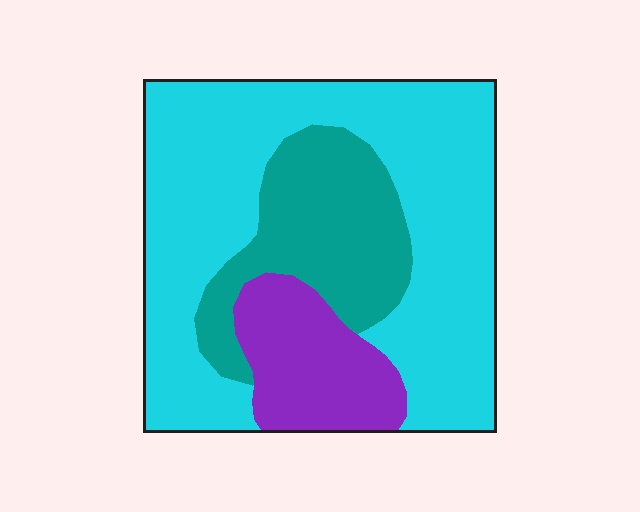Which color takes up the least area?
Purple, at roughly 15%.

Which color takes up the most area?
Cyan, at roughly 60%.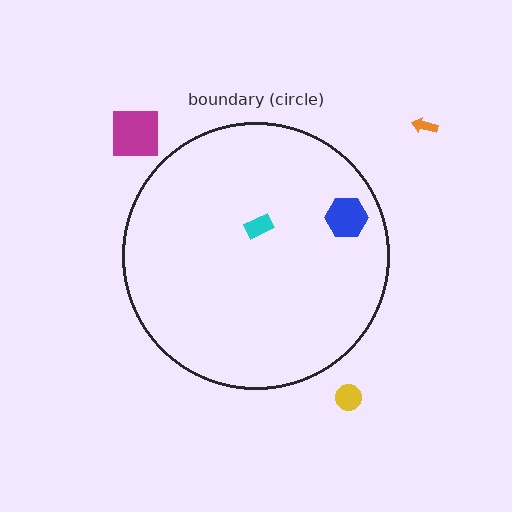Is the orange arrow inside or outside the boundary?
Outside.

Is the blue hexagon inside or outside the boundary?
Inside.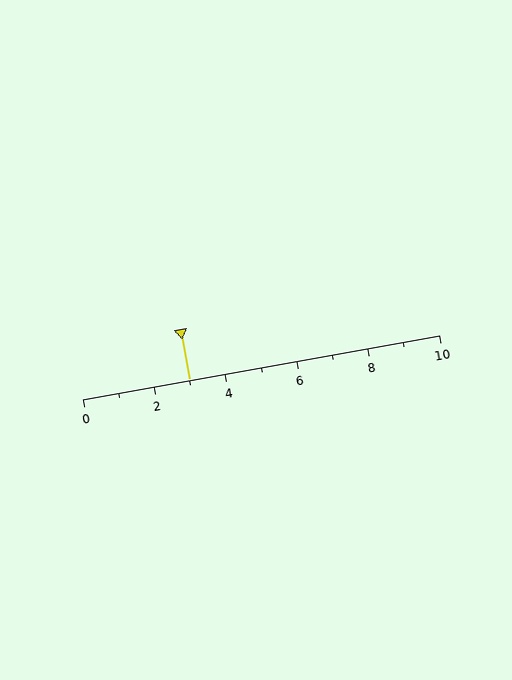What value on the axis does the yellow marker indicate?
The marker indicates approximately 3.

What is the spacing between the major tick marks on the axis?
The major ticks are spaced 2 apart.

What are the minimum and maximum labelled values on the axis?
The axis runs from 0 to 10.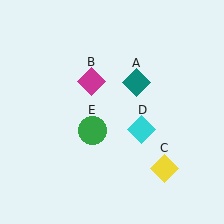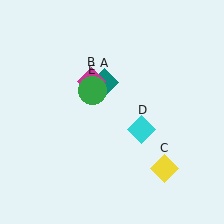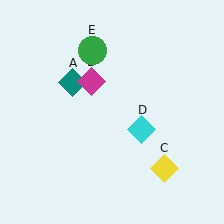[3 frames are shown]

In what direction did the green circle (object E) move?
The green circle (object E) moved up.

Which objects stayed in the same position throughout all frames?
Magenta diamond (object B) and yellow diamond (object C) and cyan diamond (object D) remained stationary.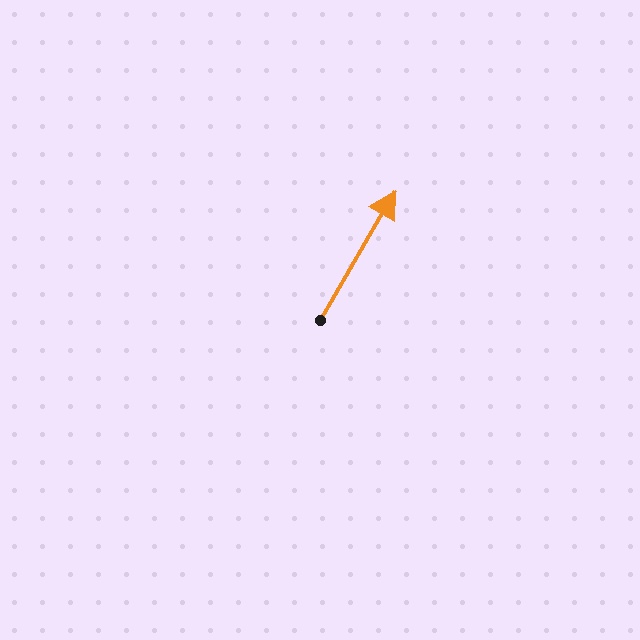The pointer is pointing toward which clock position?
Roughly 1 o'clock.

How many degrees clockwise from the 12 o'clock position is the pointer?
Approximately 30 degrees.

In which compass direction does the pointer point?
Northeast.